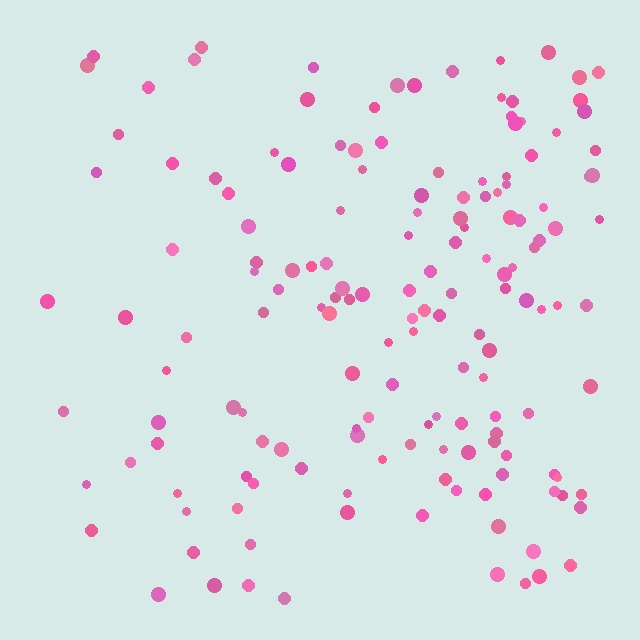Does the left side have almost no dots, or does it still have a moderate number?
Still a moderate number, just noticeably fewer than the right.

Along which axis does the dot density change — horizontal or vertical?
Horizontal.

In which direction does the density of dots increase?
From left to right, with the right side densest.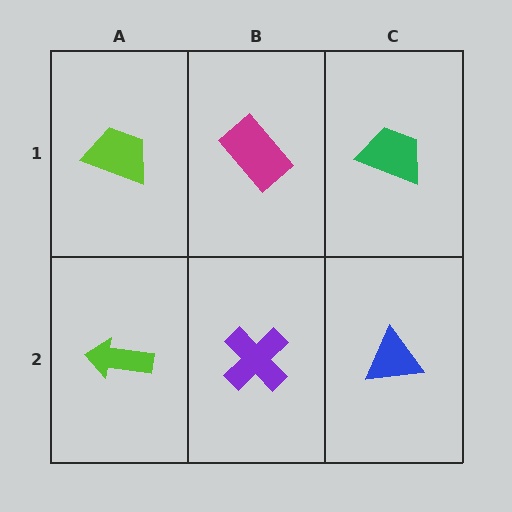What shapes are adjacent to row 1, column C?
A blue triangle (row 2, column C), a magenta rectangle (row 1, column B).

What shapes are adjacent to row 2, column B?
A magenta rectangle (row 1, column B), a lime arrow (row 2, column A), a blue triangle (row 2, column C).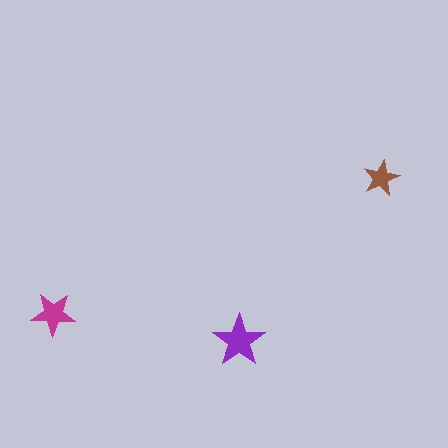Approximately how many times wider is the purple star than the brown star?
About 1.5 times wider.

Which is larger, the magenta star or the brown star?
The magenta one.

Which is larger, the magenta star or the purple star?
The purple one.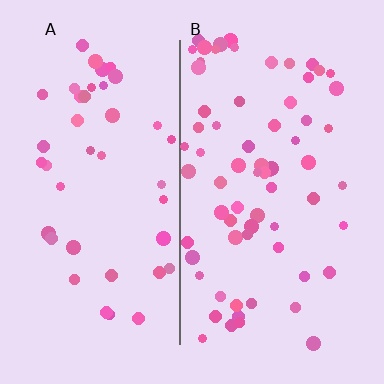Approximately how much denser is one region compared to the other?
Approximately 1.6× — region B over region A.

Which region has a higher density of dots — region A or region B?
B (the right).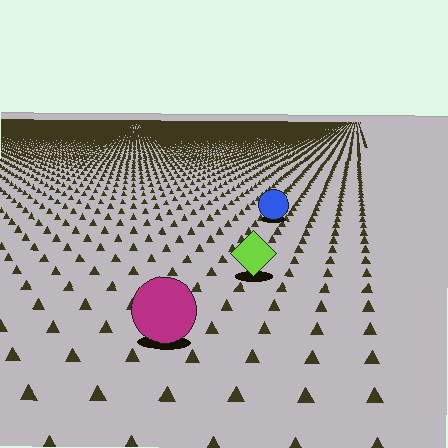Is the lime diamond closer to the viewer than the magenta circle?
No. The magenta circle is closer — you can tell from the texture gradient: the ground texture is coarser near it.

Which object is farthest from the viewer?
The blue circle is farthest from the viewer. It appears smaller and the ground texture around it is denser.